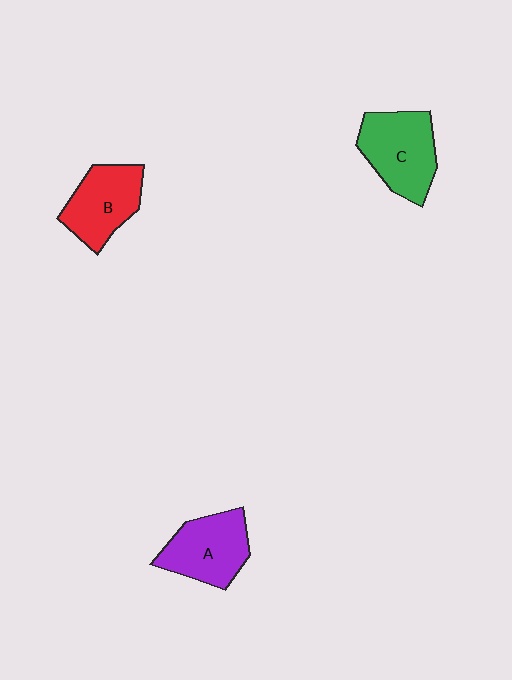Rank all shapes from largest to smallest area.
From largest to smallest: C (green), A (purple), B (red).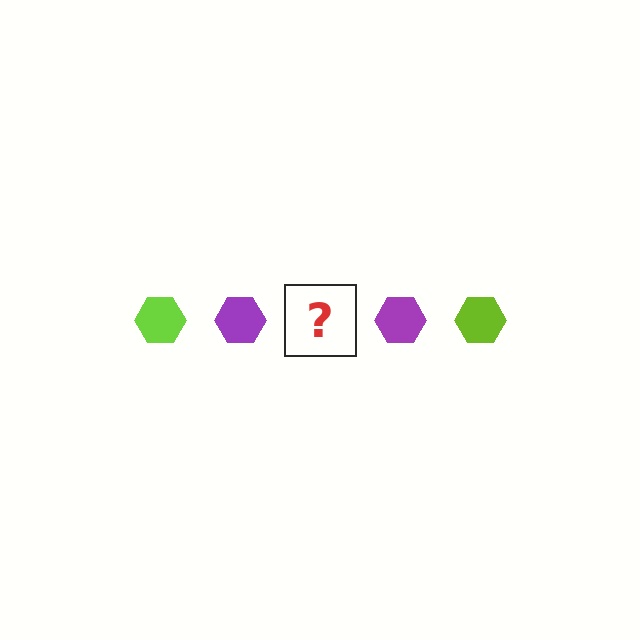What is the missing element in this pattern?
The missing element is a lime hexagon.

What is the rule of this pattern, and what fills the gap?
The rule is that the pattern cycles through lime, purple hexagons. The gap should be filled with a lime hexagon.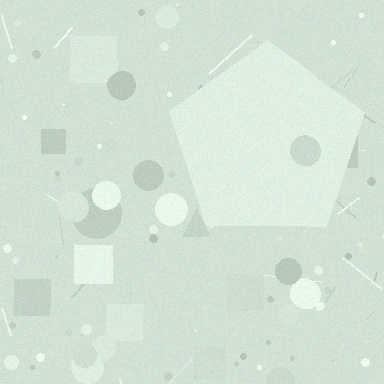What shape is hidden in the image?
A pentagon is hidden in the image.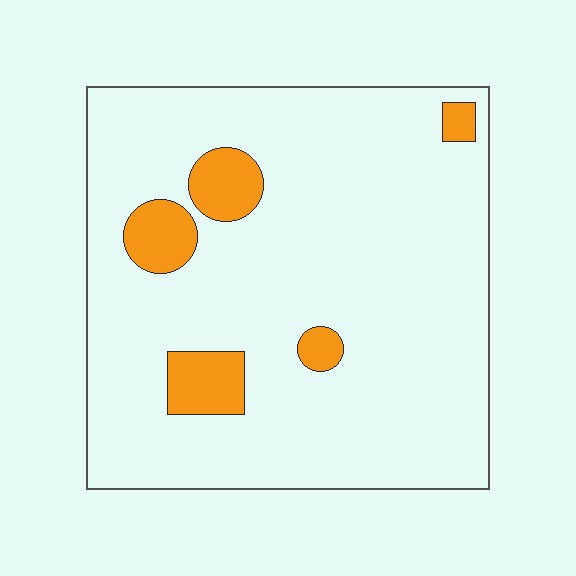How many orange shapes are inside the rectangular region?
5.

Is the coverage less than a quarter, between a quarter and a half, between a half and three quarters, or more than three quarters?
Less than a quarter.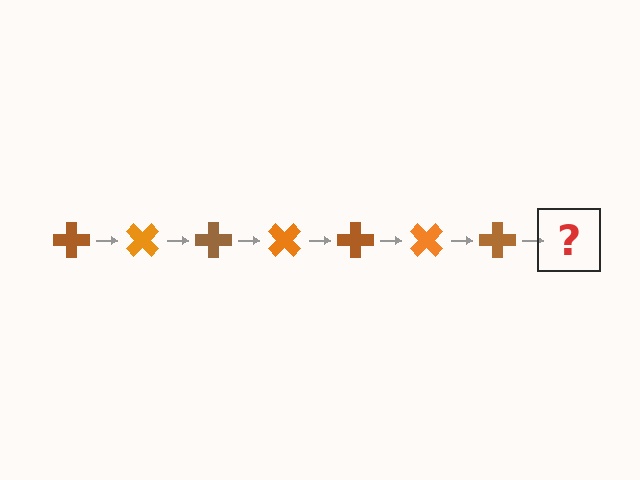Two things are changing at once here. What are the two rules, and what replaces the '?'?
The two rules are that it rotates 45 degrees each step and the color cycles through brown and orange. The '?' should be an orange cross, rotated 315 degrees from the start.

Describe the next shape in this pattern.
It should be an orange cross, rotated 315 degrees from the start.